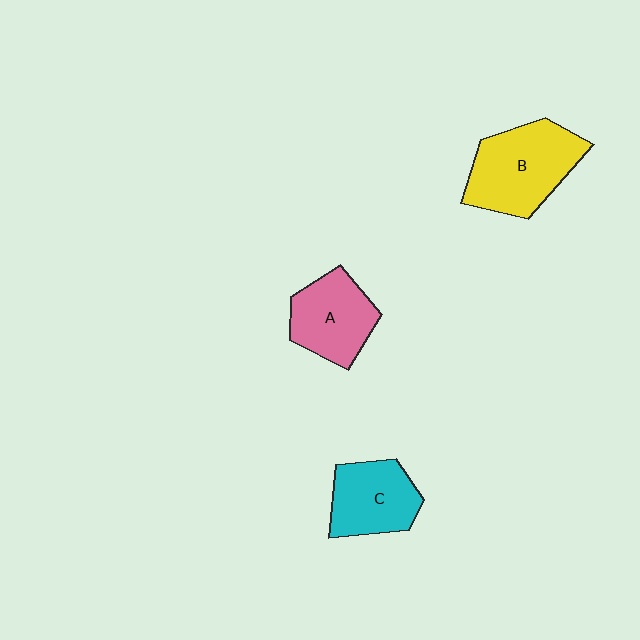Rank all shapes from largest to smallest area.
From largest to smallest: B (yellow), A (pink), C (cyan).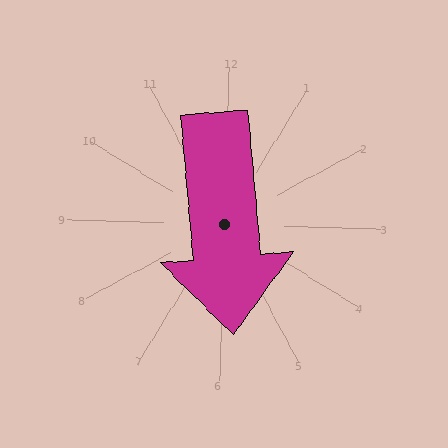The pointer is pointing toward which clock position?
Roughly 6 o'clock.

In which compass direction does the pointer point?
South.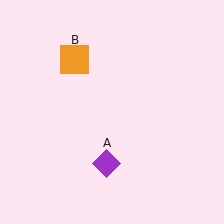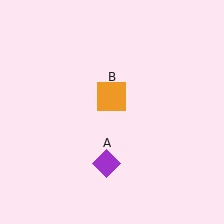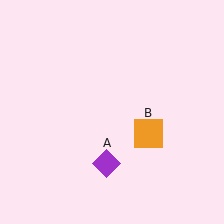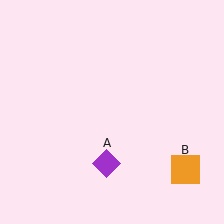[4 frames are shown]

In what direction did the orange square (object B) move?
The orange square (object B) moved down and to the right.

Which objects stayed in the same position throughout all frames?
Purple diamond (object A) remained stationary.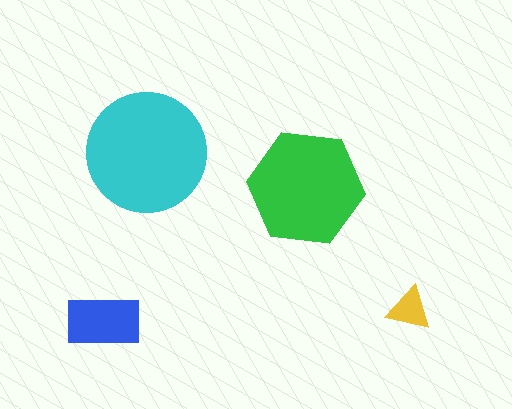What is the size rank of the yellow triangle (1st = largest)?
4th.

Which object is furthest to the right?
The yellow triangle is rightmost.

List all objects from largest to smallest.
The cyan circle, the green hexagon, the blue rectangle, the yellow triangle.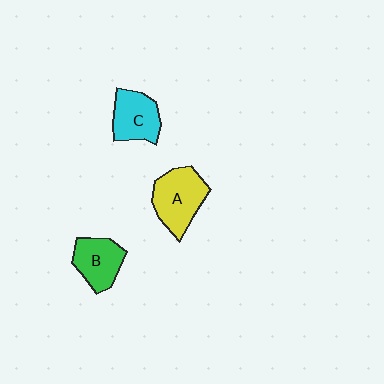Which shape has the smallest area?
Shape B (green).